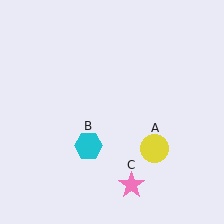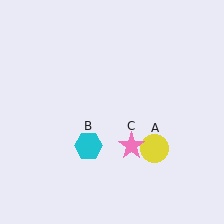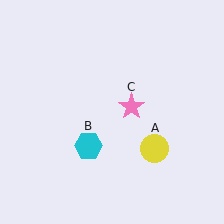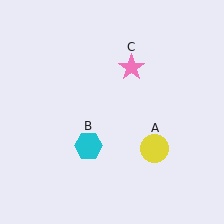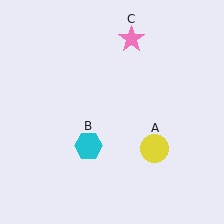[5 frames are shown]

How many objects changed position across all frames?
1 object changed position: pink star (object C).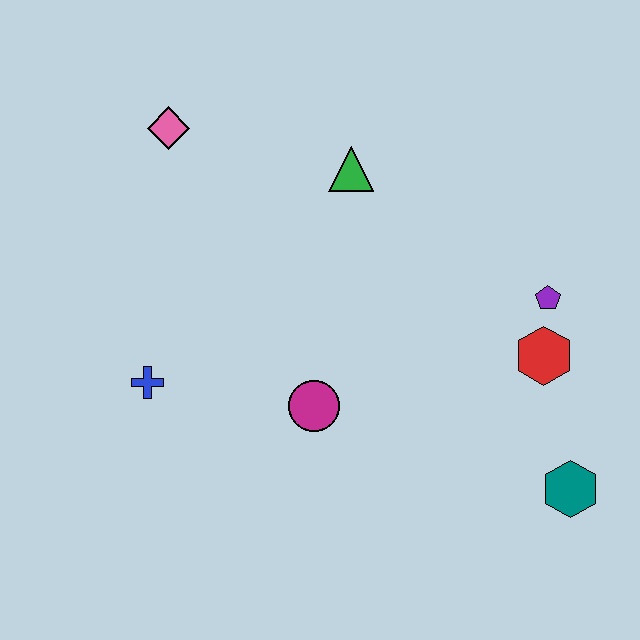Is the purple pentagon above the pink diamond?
No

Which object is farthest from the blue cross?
The teal hexagon is farthest from the blue cross.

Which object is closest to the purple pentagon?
The red hexagon is closest to the purple pentagon.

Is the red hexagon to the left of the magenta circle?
No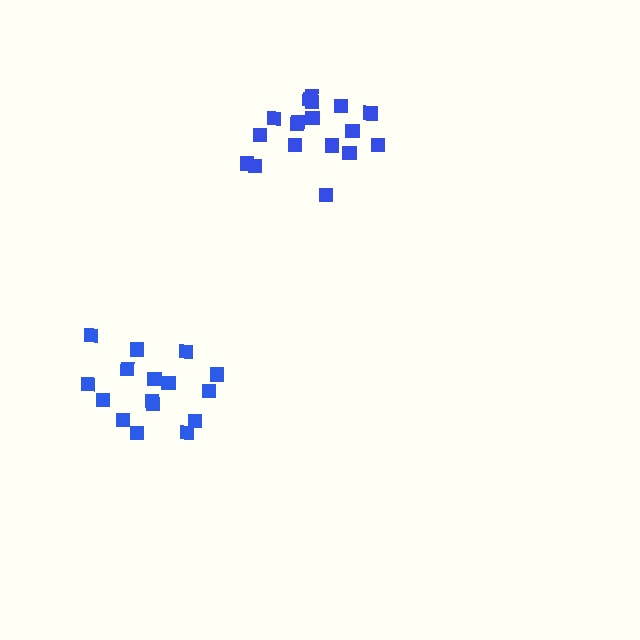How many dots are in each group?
Group 1: 18 dots, Group 2: 16 dots (34 total).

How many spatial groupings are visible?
There are 2 spatial groupings.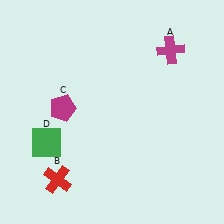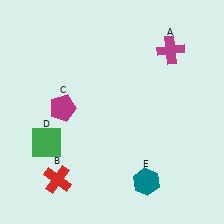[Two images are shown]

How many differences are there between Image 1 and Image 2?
There is 1 difference between the two images.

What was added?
A teal hexagon (E) was added in Image 2.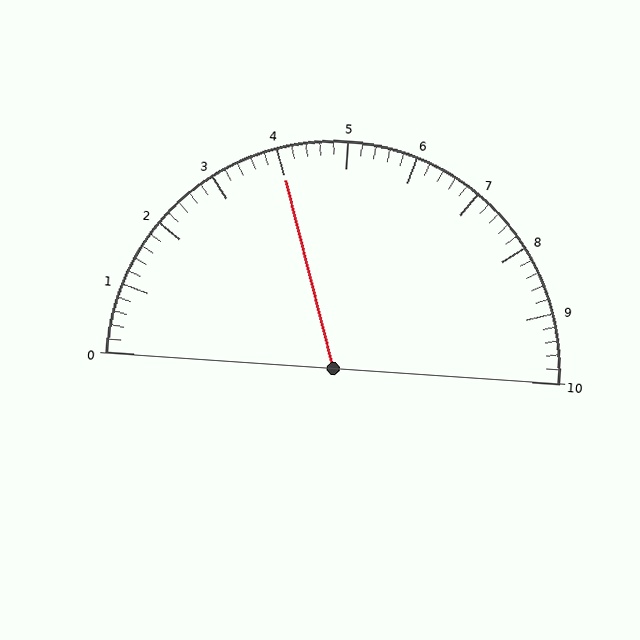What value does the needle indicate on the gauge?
The needle indicates approximately 4.0.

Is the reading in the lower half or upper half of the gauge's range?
The reading is in the lower half of the range (0 to 10).